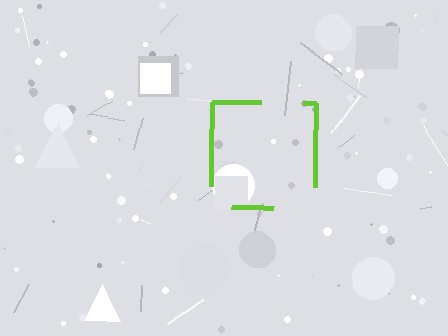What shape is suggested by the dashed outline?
The dashed outline suggests a square.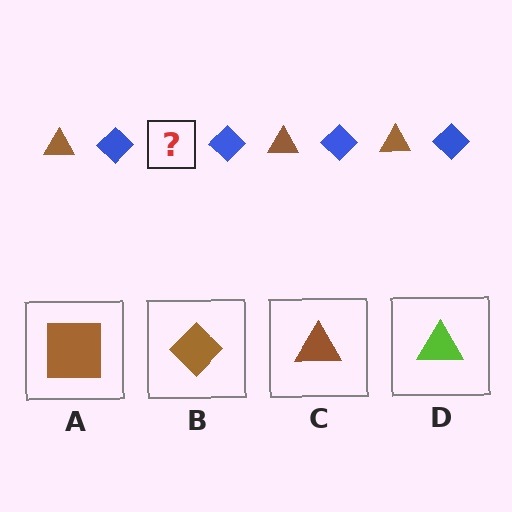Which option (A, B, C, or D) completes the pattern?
C.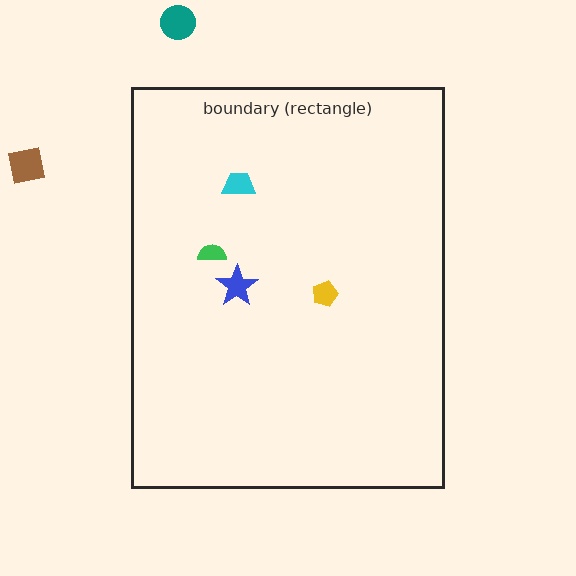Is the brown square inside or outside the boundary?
Outside.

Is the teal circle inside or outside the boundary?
Outside.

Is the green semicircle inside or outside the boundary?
Inside.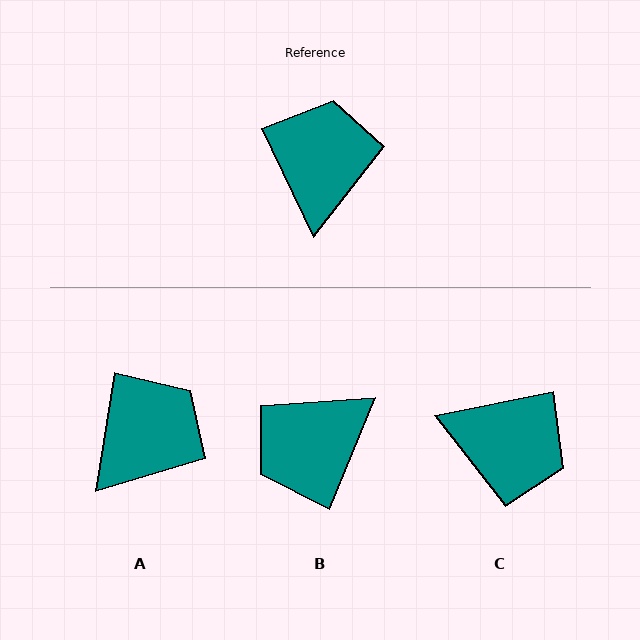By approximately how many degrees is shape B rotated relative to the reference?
Approximately 132 degrees counter-clockwise.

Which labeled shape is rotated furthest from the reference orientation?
B, about 132 degrees away.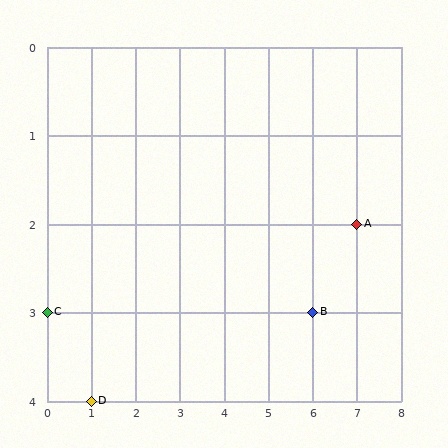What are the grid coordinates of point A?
Point A is at grid coordinates (7, 2).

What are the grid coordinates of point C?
Point C is at grid coordinates (0, 3).